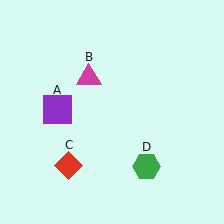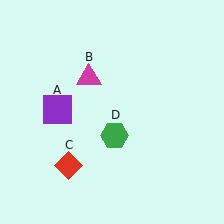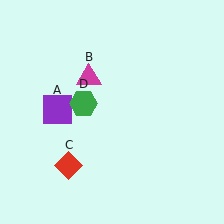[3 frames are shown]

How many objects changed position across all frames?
1 object changed position: green hexagon (object D).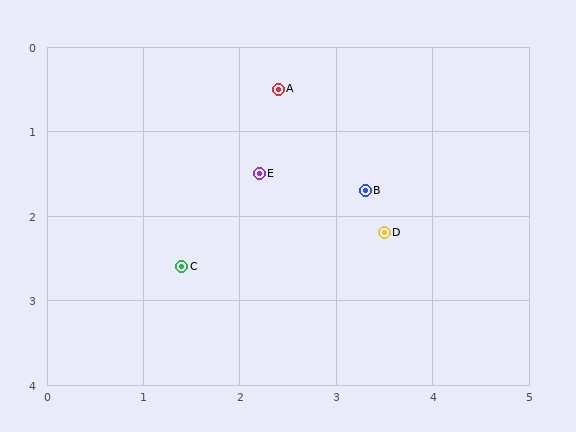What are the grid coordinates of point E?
Point E is at approximately (2.2, 1.5).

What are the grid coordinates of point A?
Point A is at approximately (2.4, 0.5).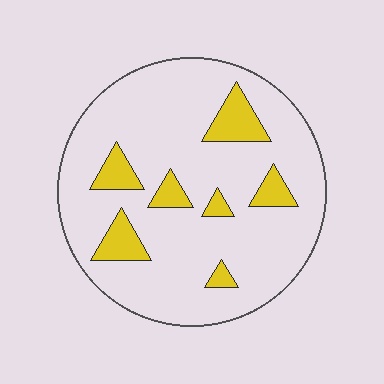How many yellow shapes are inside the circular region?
7.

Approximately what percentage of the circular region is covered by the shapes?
Approximately 15%.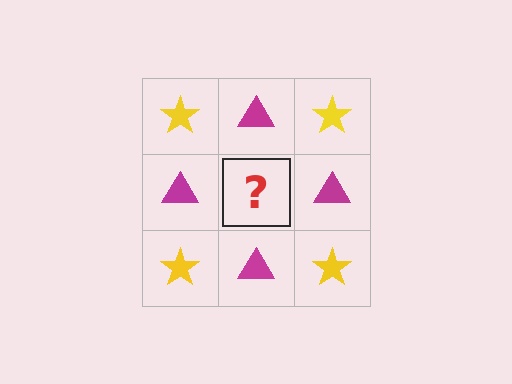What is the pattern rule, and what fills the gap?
The rule is that it alternates yellow star and magenta triangle in a checkerboard pattern. The gap should be filled with a yellow star.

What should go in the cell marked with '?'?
The missing cell should contain a yellow star.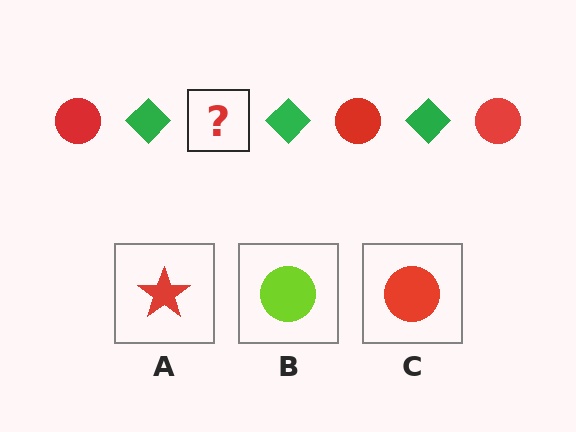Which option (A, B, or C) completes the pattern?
C.